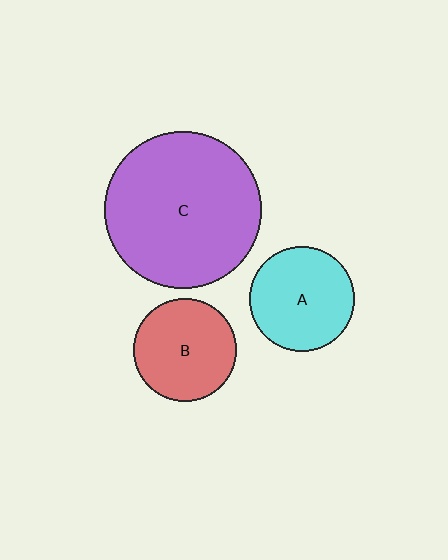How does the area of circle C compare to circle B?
Approximately 2.3 times.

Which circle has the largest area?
Circle C (purple).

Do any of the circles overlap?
No, none of the circles overlap.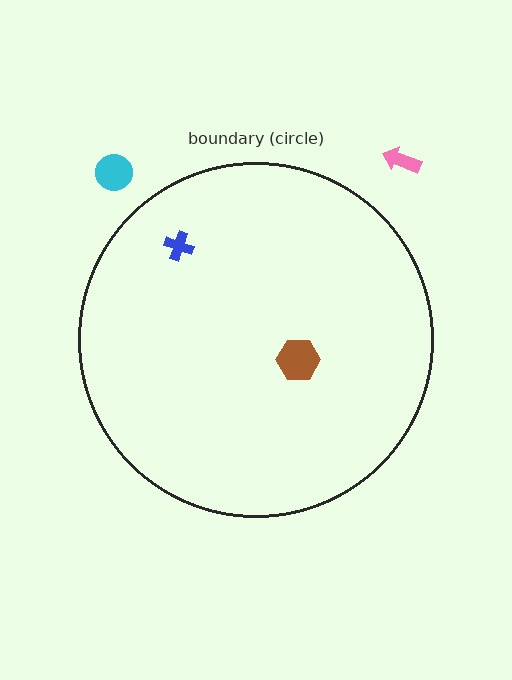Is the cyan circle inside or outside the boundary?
Outside.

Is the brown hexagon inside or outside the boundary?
Inside.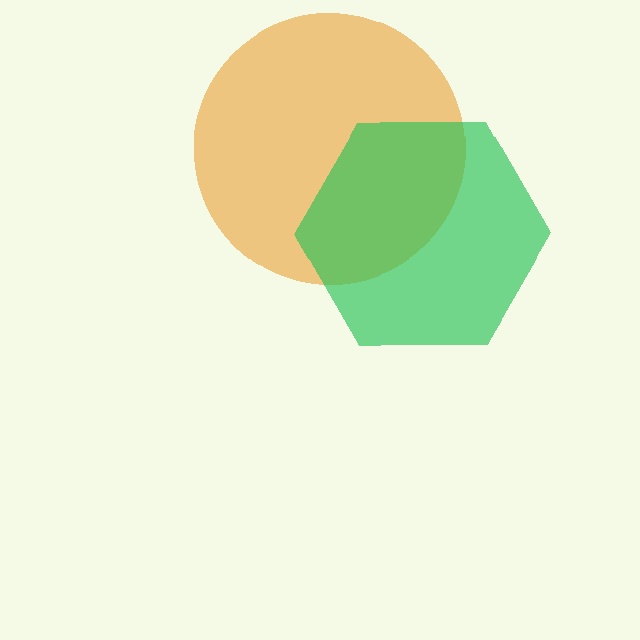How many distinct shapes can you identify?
There are 2 distinct shapes: an orange circle, a green hexagon.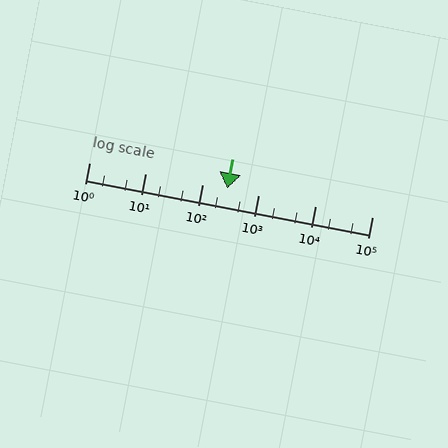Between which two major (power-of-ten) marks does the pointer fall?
The pointer is between 100 and 1000.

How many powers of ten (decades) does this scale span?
The scale spans 5 decades, from 1 to 100000.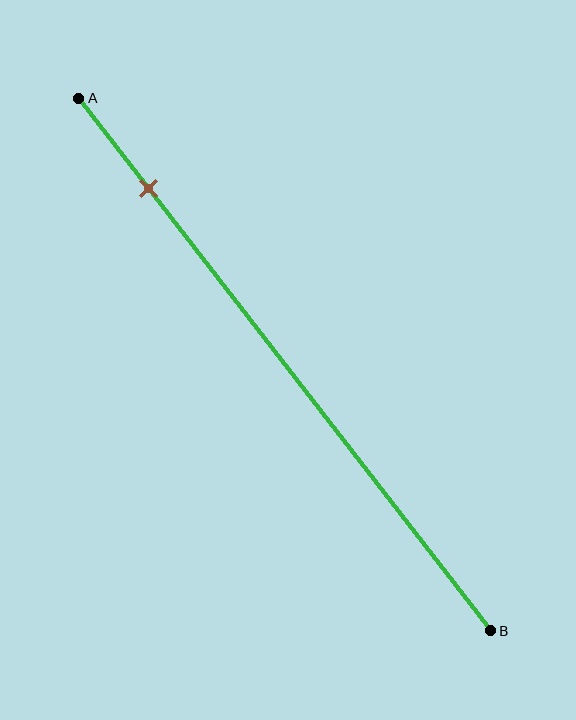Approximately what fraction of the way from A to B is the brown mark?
The brown mark is approximately 15% of the way from A to B.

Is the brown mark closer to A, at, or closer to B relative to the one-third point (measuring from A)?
The brown mark is closer to point A than the one-third point of segment AB.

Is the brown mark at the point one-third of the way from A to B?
No, the mark is at about 15% from A, not at the 33% one-third point.